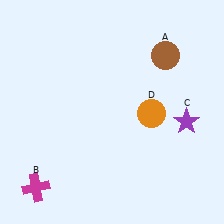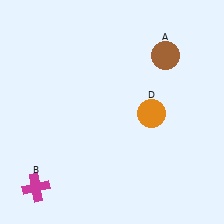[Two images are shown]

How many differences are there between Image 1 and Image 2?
There is 1 difference between the two images.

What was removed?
The purple star (C) was removed in Image 2.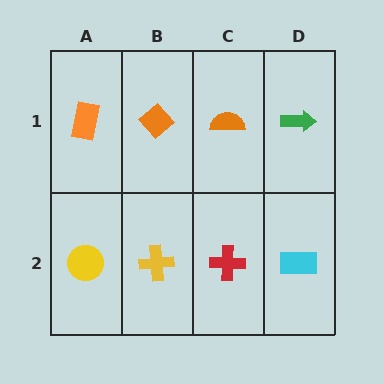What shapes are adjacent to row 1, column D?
A cyan rectangle (row 2, column D), an orange semicircle (row 1, column C).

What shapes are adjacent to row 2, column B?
An orange diamond (row 1, column B), a yellow circle (row 2, column A), a red cross (row 2, column C).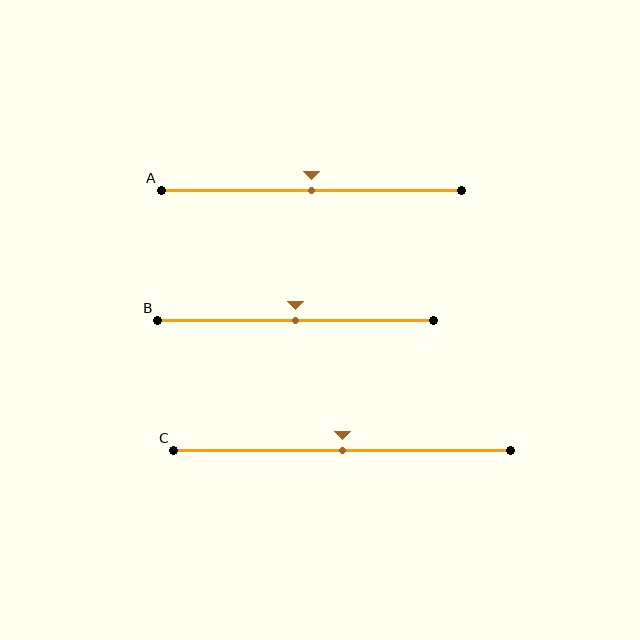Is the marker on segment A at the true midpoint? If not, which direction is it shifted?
Yes, the marker on segment A is at the true midpoint.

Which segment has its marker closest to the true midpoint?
Segment A has its marker closest to the true midpoint.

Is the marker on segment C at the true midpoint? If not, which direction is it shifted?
Yes, the marker on segment C is at the true midpoint.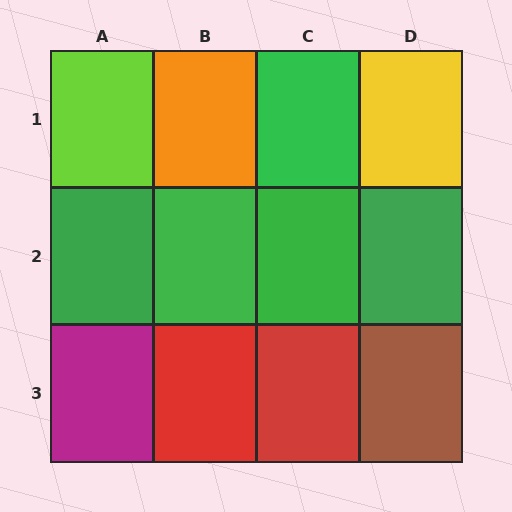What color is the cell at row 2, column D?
Green.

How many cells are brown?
1 cell is brown.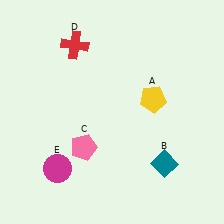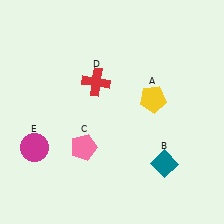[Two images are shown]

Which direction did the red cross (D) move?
The red cross (D) moved down.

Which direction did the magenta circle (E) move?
The magenta circle (E) moved left.